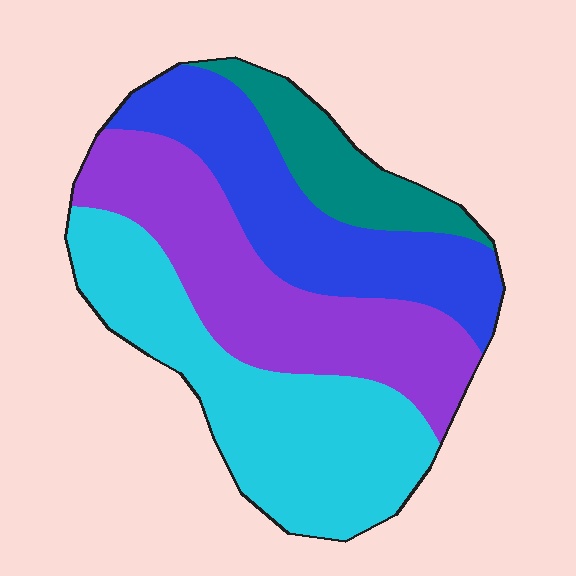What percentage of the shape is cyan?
Cyan takes up between a quarter and a half of the shape.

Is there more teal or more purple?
Purple.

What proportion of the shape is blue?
Blue covers 25% of the shape.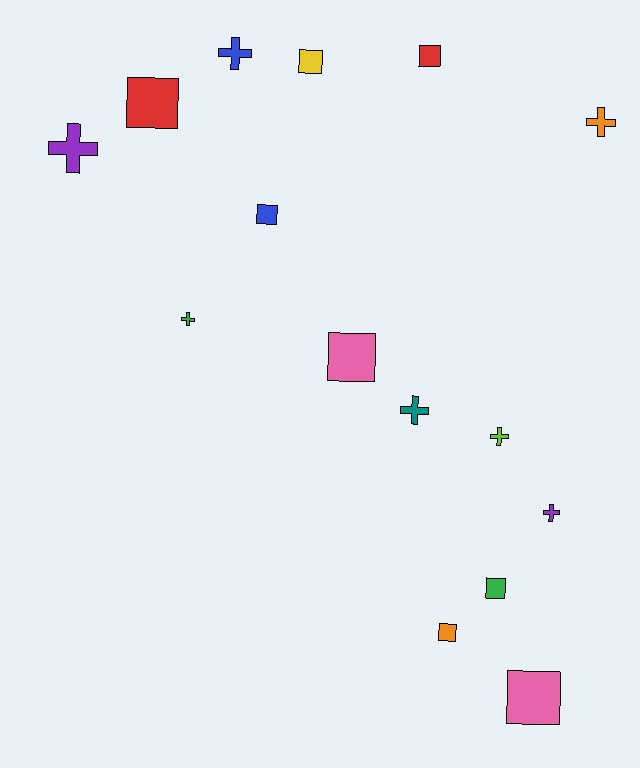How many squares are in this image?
There are 8 squares.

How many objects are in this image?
There are 15 objects.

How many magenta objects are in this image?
There are no magenta objects.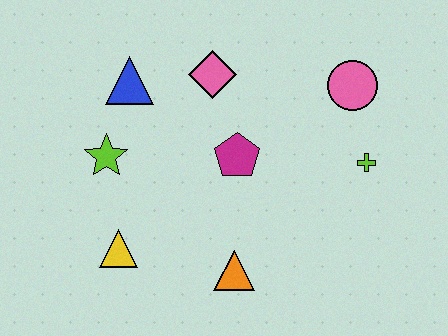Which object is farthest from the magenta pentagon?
The yellow triangle is farthest from the magenta pentagon.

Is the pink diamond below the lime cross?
No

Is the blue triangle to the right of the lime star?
Yes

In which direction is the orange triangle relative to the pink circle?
The orange triangle is below the pink circle.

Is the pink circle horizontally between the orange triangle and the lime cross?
Yes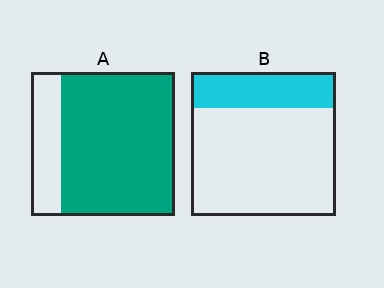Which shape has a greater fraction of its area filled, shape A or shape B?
Shape A.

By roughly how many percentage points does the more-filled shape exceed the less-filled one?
By roughly 55 percentage points (A over B).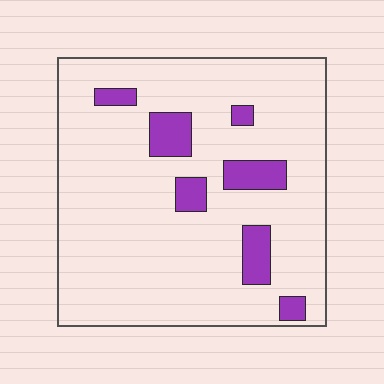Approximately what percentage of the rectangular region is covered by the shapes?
Approximately 10%.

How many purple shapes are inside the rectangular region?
7.